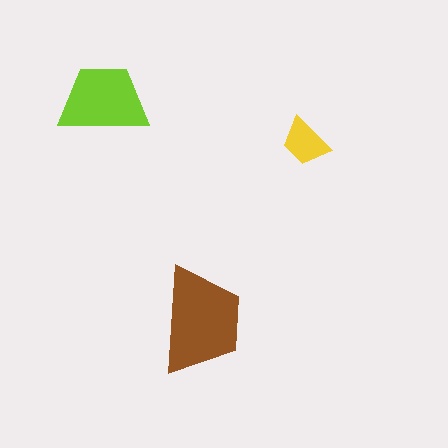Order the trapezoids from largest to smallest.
the brown one, the lime one, the yellow one.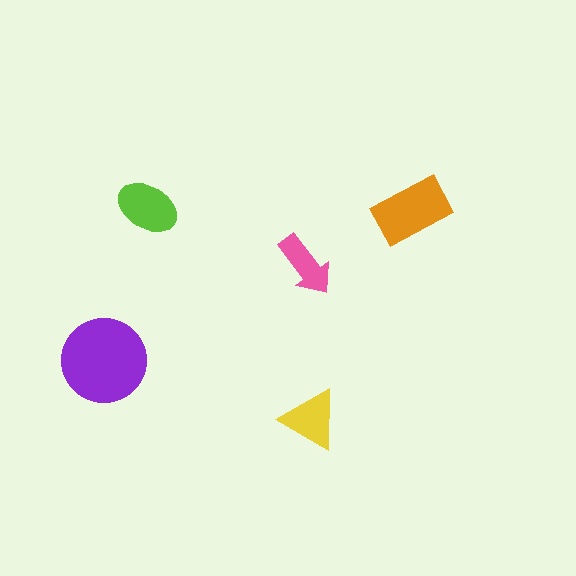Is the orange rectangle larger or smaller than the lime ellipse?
Larger.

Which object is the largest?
The purple circle.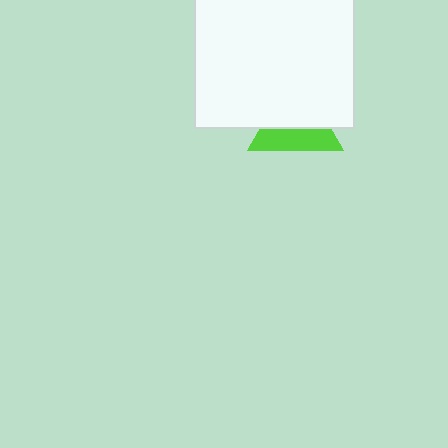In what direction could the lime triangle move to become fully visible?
The lime triangle could move down. That would shift it out from behind the white square entirely.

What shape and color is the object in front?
The object in front is a white square.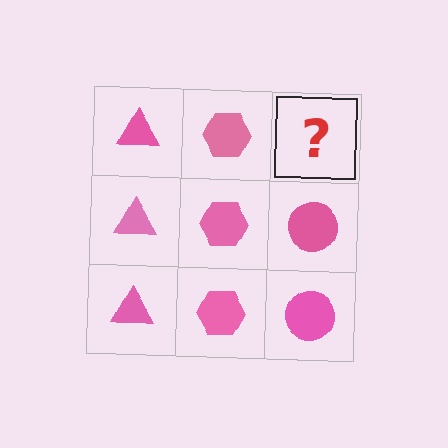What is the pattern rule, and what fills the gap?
The rule is that each column has a consistent shape. The gap should be filled with a pink circle.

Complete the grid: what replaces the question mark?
The question mark should be replaced with a pink circle.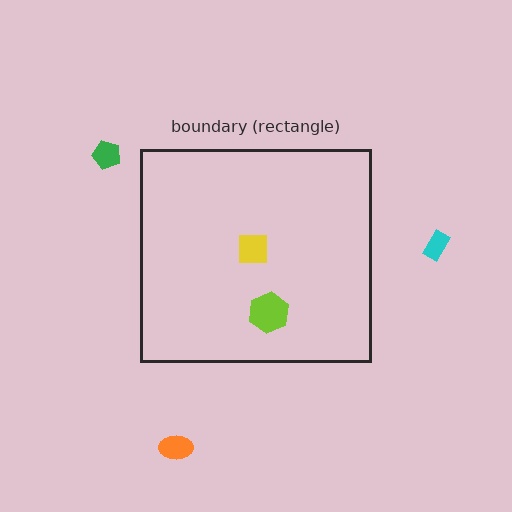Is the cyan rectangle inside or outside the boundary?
Outside.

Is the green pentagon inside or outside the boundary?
Outside.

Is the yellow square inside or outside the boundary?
Inside.